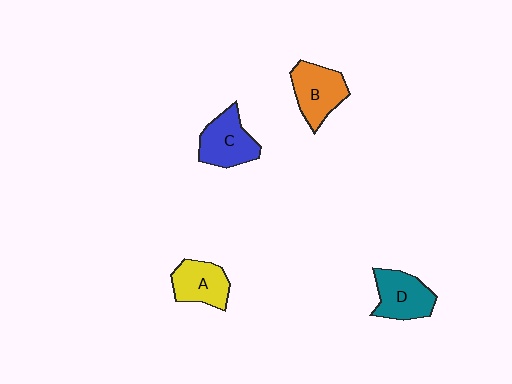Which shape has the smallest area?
Shape A (yellow).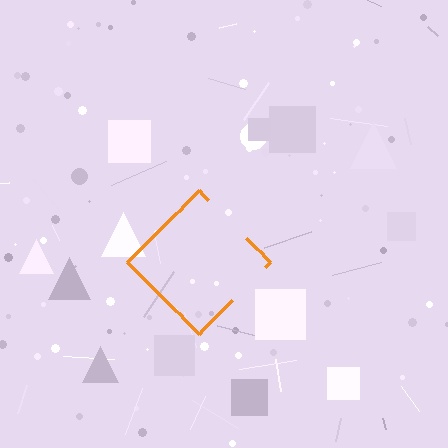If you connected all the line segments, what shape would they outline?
They would outline a diamond.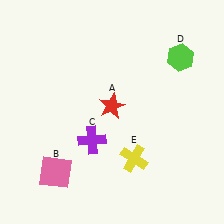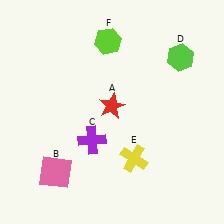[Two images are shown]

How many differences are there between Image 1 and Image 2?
There is 1 difference between the two images.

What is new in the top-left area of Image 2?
A lime hexagon (F) was added in the top-left area of Image 2.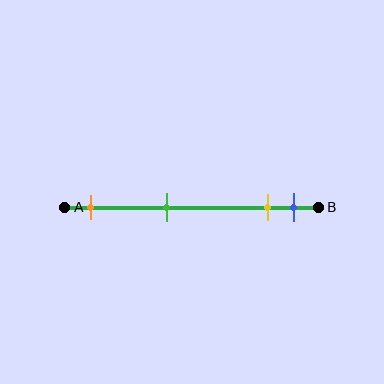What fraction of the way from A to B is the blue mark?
The blue mark is approximately 90% (0.9) of the way from A to B.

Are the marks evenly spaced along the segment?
No, the marks are not evenly spaced.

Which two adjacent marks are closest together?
The yellow and blue marks are the closest adjacent pair.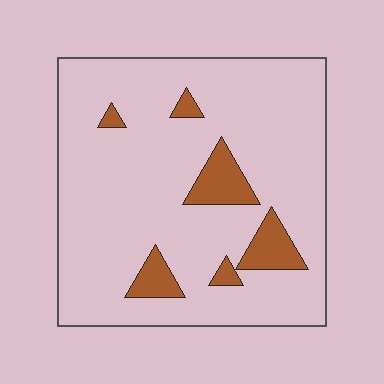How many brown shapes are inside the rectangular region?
6.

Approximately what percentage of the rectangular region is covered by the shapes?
Approximately 10%.